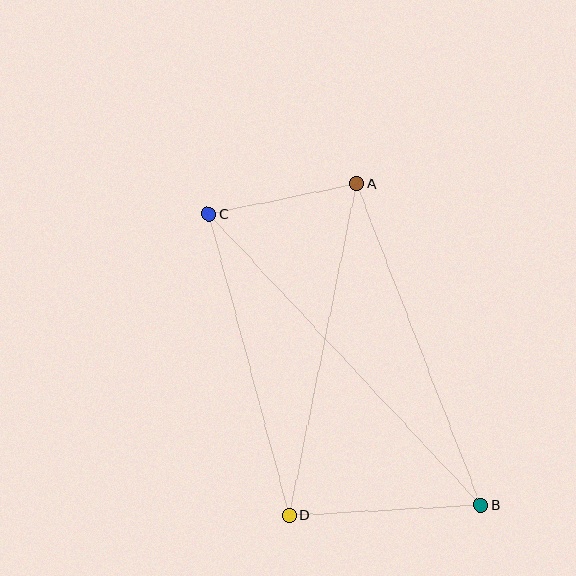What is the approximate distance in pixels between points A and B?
The distance between A and B is approximately 344 pixels.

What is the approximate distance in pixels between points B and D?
The distance between B and D is approximately 192 pixels.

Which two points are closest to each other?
Points A and C are closest to each other.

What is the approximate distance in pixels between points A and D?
The distance between A and D is approximately 339 pixels.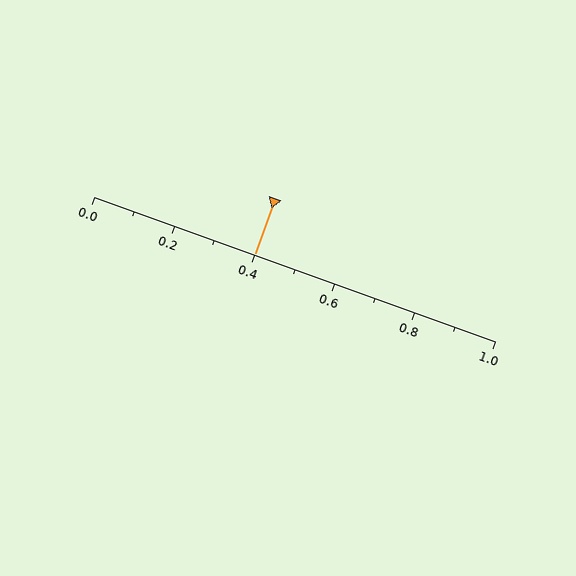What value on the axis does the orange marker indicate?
The marker indicates approximately 0.4.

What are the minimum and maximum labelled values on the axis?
The axis runs from 0.0 to 1.0.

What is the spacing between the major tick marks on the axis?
The major ticks are spaced 0.2 apart.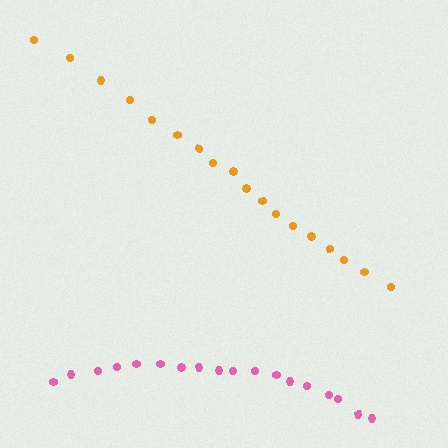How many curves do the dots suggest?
There are 2 distinct paths.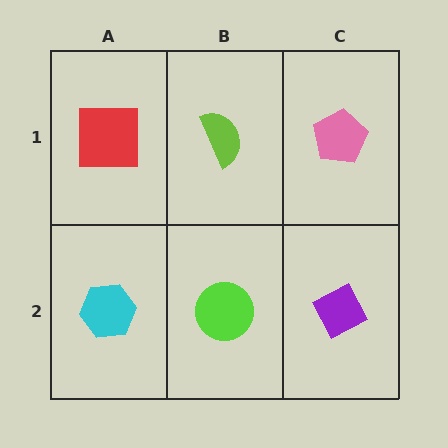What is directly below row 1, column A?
A cyan hexagon.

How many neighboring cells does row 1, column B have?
3.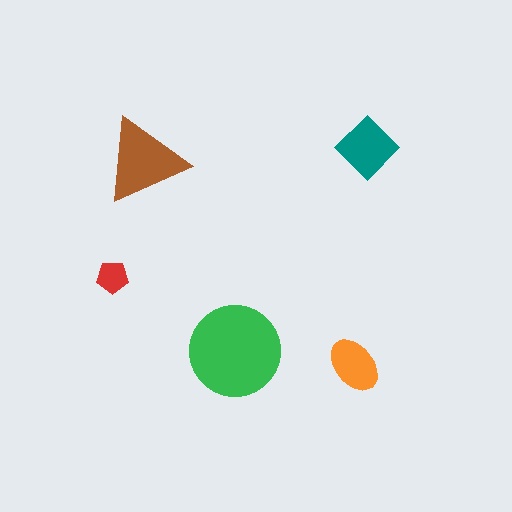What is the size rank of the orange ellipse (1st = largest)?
4th.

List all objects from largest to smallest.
The green circle, the brown triangle, the teal diamond, the orange ellipse, the red pentagon.